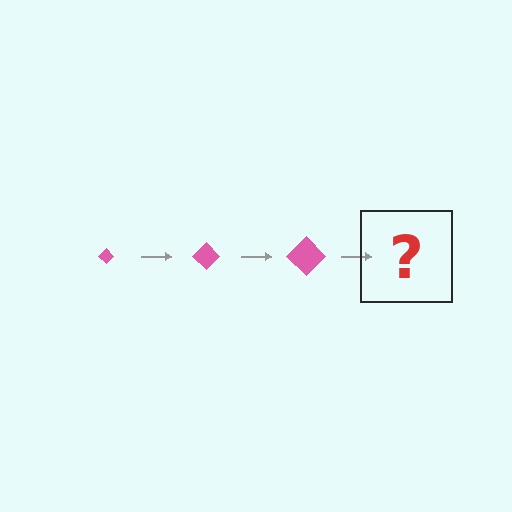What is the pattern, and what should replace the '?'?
The pattern is that the diamond gets progressively larger each step. The '?' should be a pink diamond, larger than the previous one.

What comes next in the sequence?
The next element should be a pink diamond, larger than the previous one.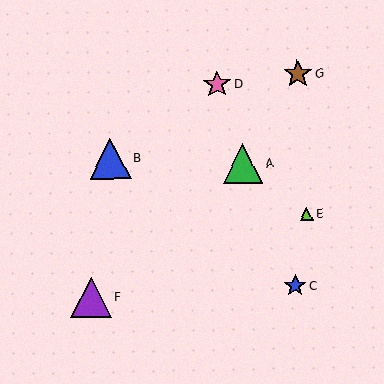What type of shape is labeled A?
Shape A is a green triangle.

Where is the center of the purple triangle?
The center of the purple triangle is at (91, 298).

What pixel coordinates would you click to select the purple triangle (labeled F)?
Click at (91, 298) to select the purple triangle F.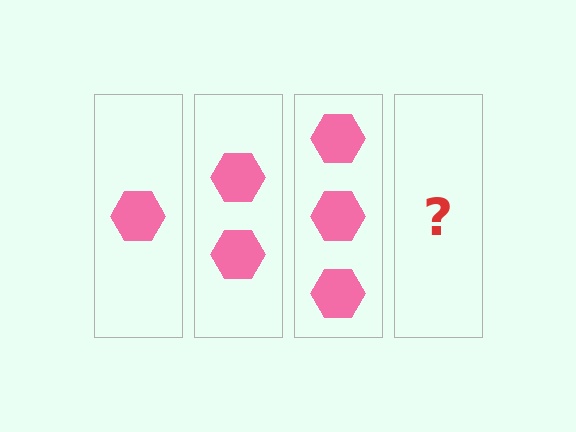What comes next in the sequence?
The next element should be 4 hexagons.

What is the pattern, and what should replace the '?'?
The pattern is that each step adds one more hexagon. The '?' should be 4 hexagons.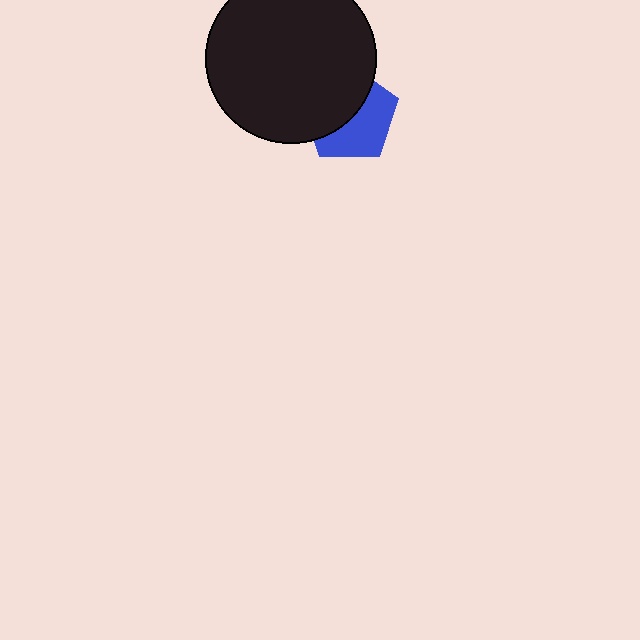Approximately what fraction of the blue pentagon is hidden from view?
Roughly 50% of the blue pentagon is hidden behind the black circle.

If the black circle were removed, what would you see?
You would see the complete blue pentagon.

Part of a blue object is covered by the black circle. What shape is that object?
It is a pentagon.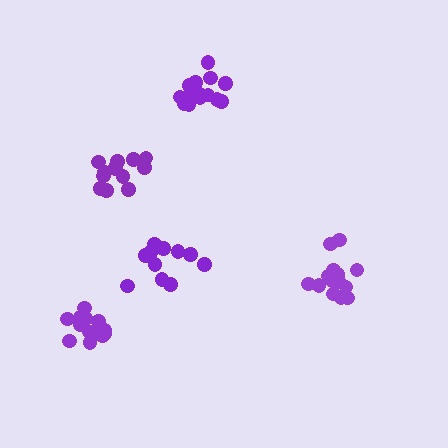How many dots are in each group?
Group 1: 15 dots, Group 2: 11 dots, Group 3: 13 dots, Group 4: 15 dots, Group 5: 13 dots (67 total).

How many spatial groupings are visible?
There are 5 spatial groupings.